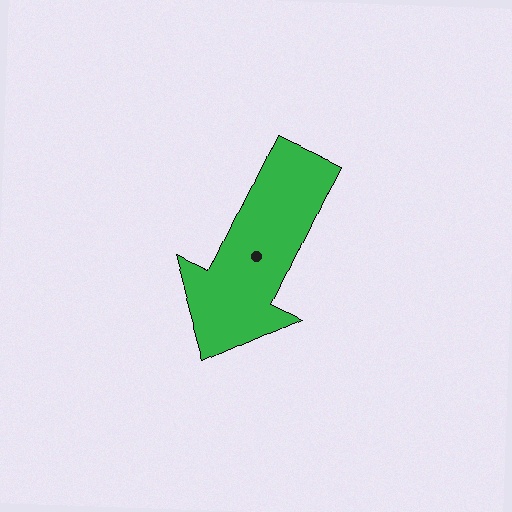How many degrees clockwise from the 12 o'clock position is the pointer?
Approximately 205 degrees.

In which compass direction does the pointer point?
Southwest.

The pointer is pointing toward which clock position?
Roughly 7 o'clock.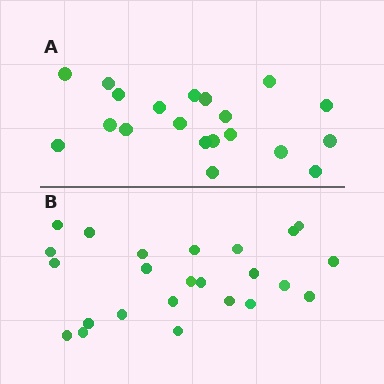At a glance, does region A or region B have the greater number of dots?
Region B (the bottom region) has more dots.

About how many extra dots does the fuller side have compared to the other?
Region B has about 4 more dots than region A.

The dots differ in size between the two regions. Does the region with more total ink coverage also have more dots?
No. Region A has more total ink coverage because its dots are larger, but region B actually contains more individual dots. Total area can be misleading — the number of items is what matters here.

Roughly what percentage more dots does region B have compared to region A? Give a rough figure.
About 20% more.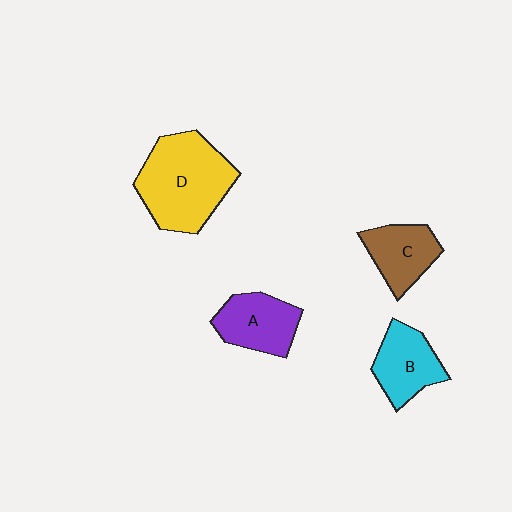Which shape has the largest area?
Shape D (yellow).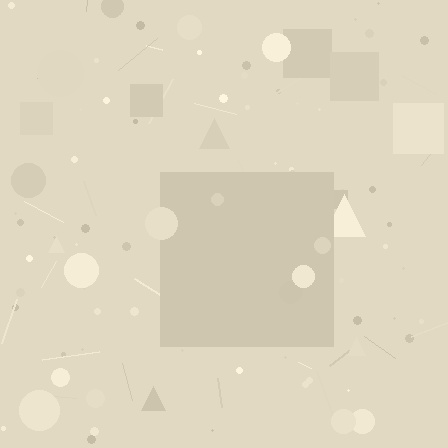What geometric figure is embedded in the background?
A square is embedded in the background.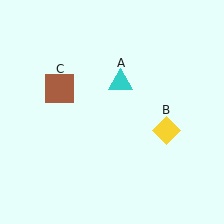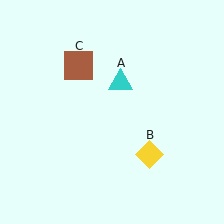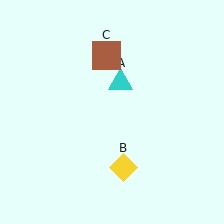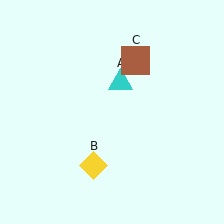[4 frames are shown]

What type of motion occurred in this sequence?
The yellow diamond (object B), brown square (object C) rotated clockwise around the center of the scene.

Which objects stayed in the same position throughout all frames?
Cyan triangle (object A) remained stationary.